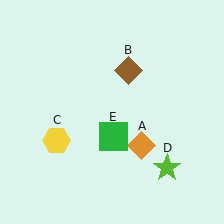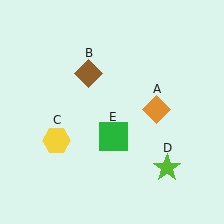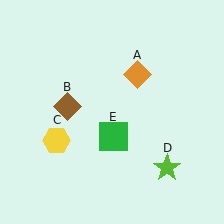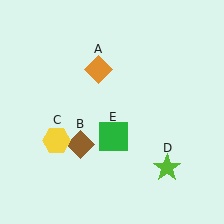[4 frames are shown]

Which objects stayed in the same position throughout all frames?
Yellow hexagon (object C) and lime star (object D) and green square (object E) remained stationary.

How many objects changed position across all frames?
2 objects changed position: orange diamond (object A), brown diamond (object B).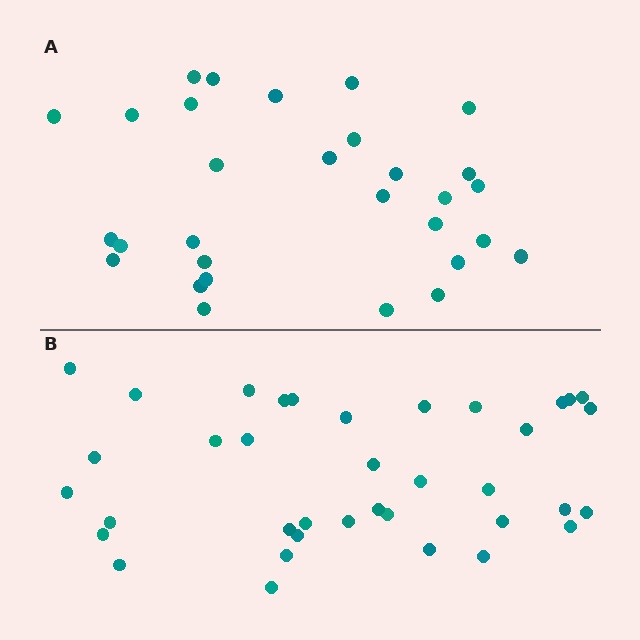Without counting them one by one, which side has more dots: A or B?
Region B (the bottom region) has more dots.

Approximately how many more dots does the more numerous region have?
Region B has roughly 8 or so more dots than region A.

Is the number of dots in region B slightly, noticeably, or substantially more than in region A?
Region B has only slightly more — the two regions are fairly close. The ratio is roughly 1.2 to 1.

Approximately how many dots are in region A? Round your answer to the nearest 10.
About 30 dots.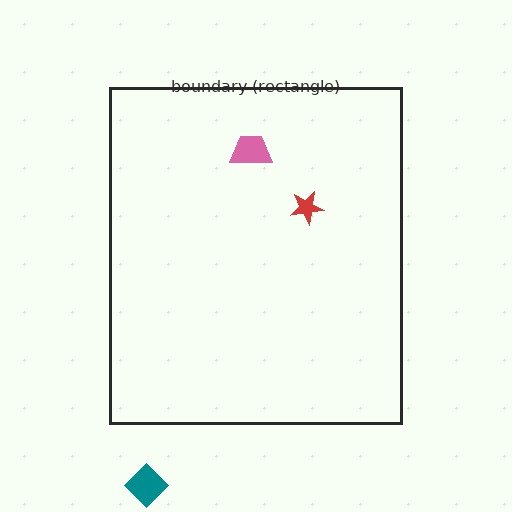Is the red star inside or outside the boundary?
Inside.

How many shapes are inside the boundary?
2 inside, 1 outside.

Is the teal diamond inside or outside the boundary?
Outside.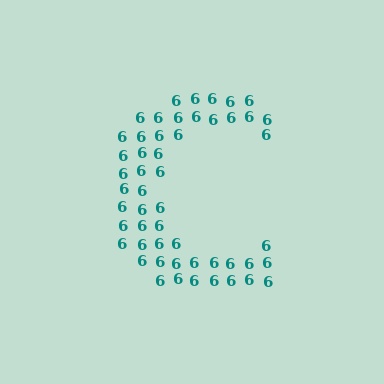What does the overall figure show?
The overall figure shows the letter C.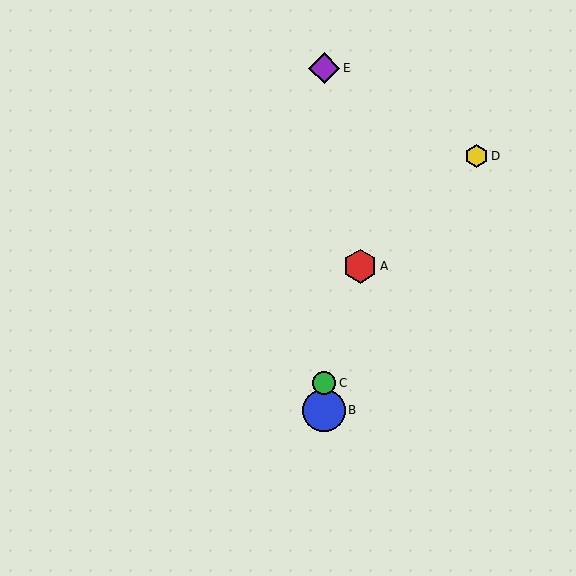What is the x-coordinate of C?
Object C is at x≈324.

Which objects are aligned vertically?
Objects B, C, E are aligned vertically.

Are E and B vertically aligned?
Yes, both are at x≈324.